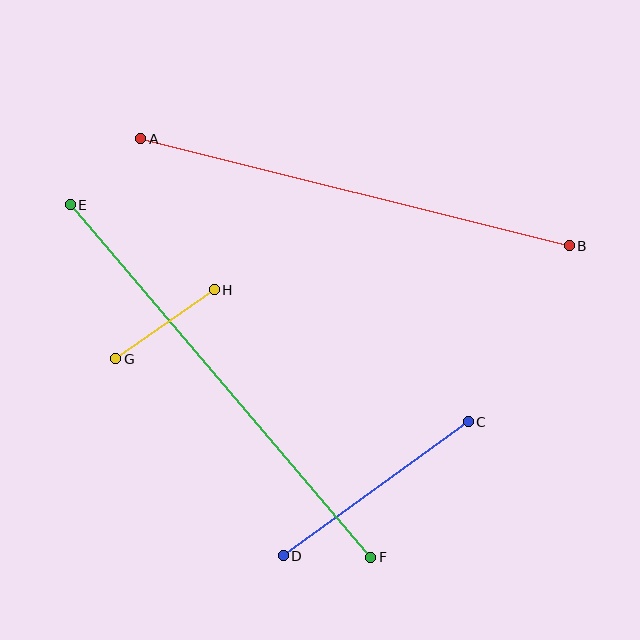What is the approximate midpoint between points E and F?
The midpoint is at approximately (221, 381) pixels.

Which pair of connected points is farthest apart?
Points E and F are farthest apart.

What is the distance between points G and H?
The distance is approximately 121 pixels.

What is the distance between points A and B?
The distance is approximately 441 pixels.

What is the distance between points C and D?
The distance is approximately 229 pixels.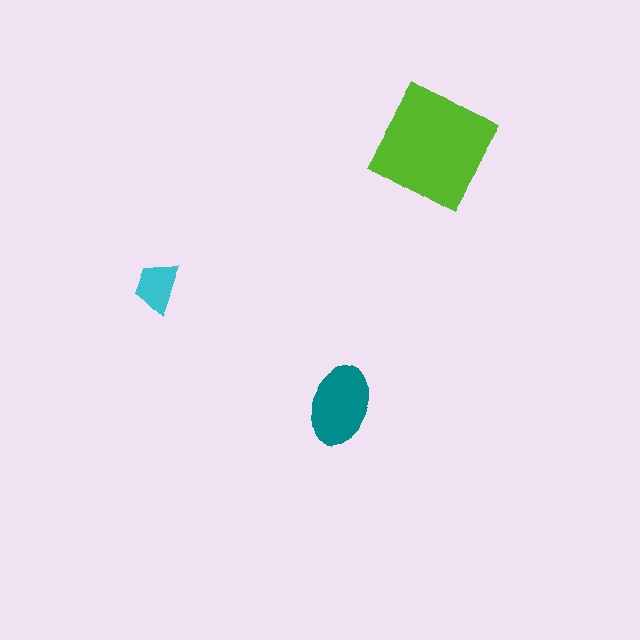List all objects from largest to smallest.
The lime square, the teal ellipse, the cyan trapezoid.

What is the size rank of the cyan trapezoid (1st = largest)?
3rd.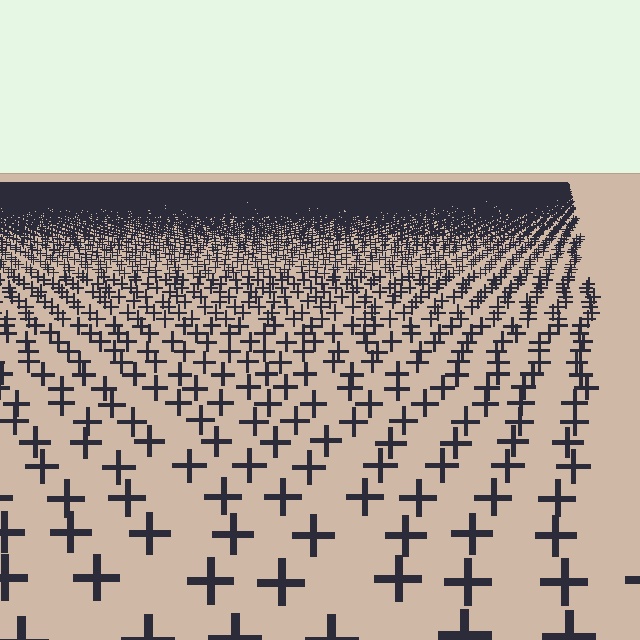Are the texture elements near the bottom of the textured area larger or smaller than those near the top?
Larger. Near the bottom, elements are closer to the viewer and appear at a bigger on-screen size.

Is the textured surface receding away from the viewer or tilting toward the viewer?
The surface is receding away from the viewer. Texture elements get smaller and denser toward the top.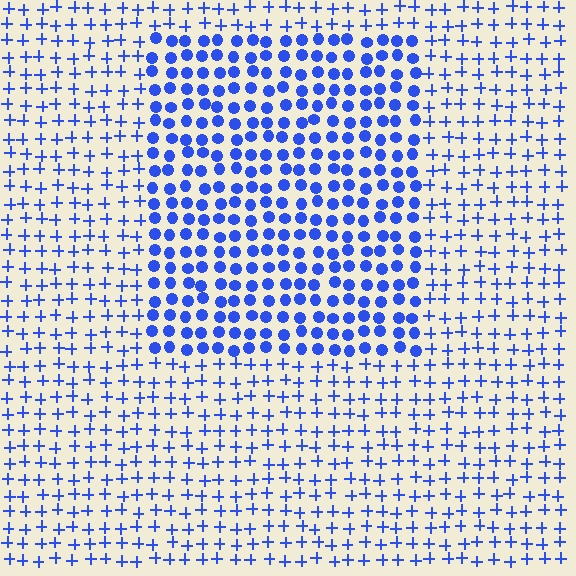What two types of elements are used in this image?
The image uses circles inside the rectangle region and plus signs outside it.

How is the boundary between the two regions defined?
The boundary is defined by a change in element shape: circles inside vs. plus signs outside. All elements share the same color and spacing.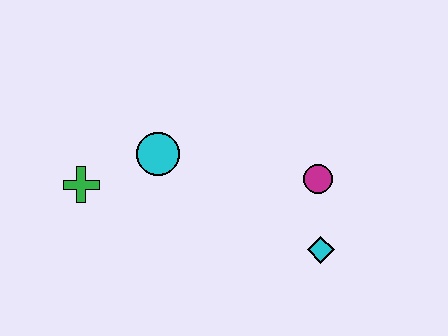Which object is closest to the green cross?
The cyan circle is closest to the green cross.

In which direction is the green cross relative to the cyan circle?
The green cross is to the left of the cyan circle.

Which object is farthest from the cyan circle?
The cyan diamond is farthest from the cyan circle.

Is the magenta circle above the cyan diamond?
Yes